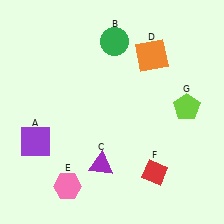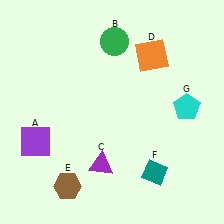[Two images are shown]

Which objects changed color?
E changed from pink to brown. F changed from red to teal. G changed from lime to cyan.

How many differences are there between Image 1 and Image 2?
There are 3 differences between the two images.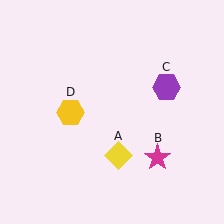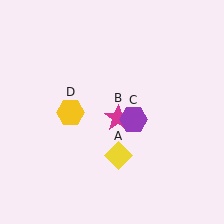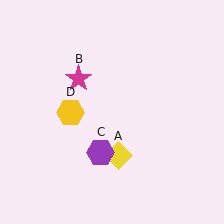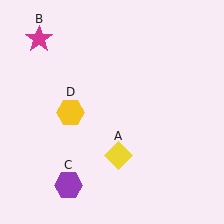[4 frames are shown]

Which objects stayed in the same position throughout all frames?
Yellow diamond (object A) and yellow hexagon (object D) remained stationary.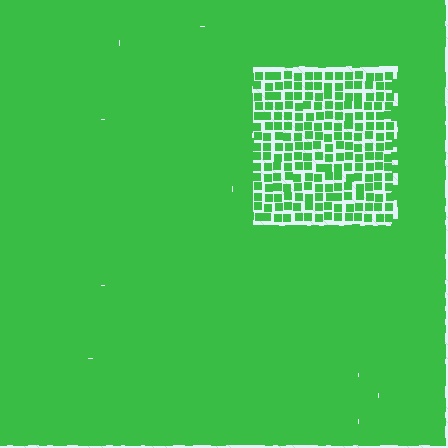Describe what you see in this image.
The image contains small green elements arranged at two different densities. A rectangle-shaped region is visible where the elements are less densely packed than the surrounding area.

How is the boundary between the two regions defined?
The boundary is defined by a change in element density (approximately 2.3x ratio). All elements are the same color, size, and shape.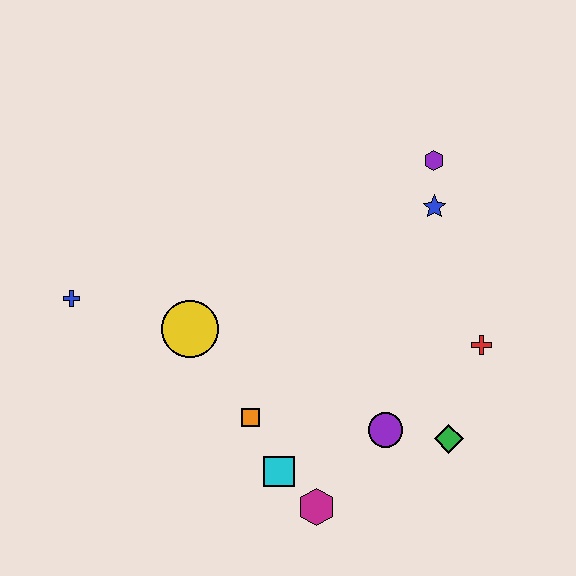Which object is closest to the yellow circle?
The orange square is closest to the yellow circle.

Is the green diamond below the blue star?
Yes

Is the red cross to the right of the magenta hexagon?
Yes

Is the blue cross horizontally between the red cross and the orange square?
No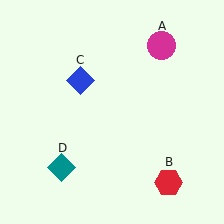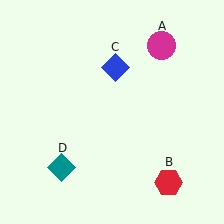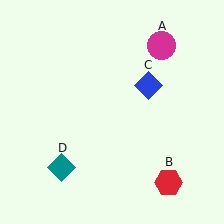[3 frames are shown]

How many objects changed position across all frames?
1 object changed position: blue diamond (object C).